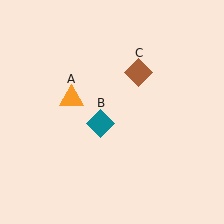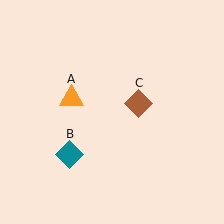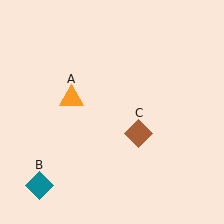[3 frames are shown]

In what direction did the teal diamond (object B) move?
The teal diamond (object B) moved down and to the left.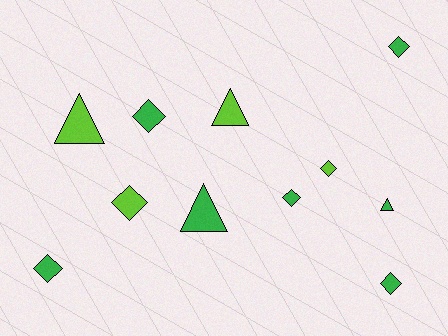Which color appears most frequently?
Green, with 7 objects.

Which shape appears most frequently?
Diamond, with 7 objects.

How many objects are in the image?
There are 11 objects.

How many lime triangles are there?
There are 2 lime triangles.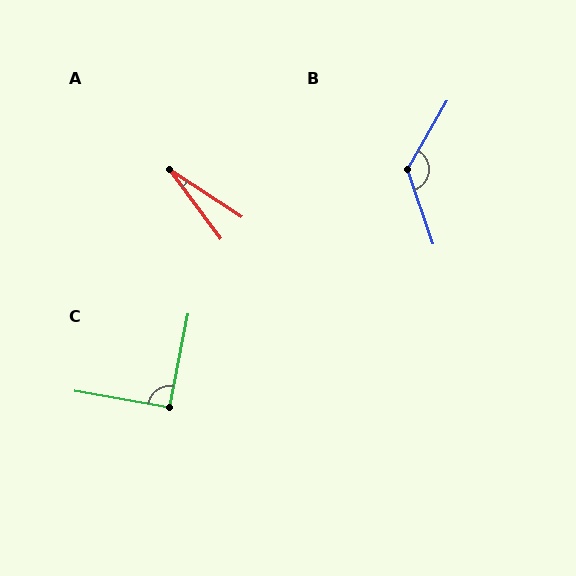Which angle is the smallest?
A, at approximately 20 degrees.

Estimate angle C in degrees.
Approximately 91 degrees.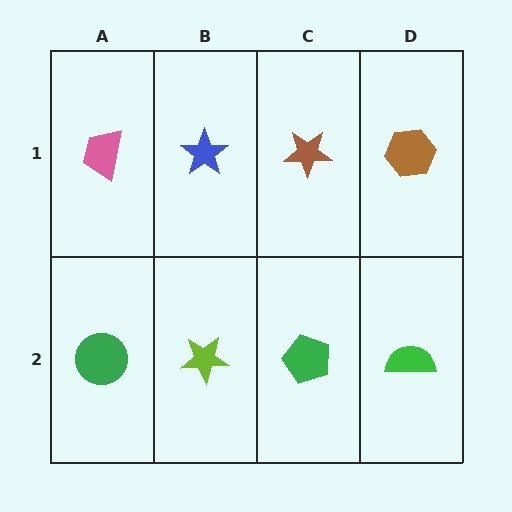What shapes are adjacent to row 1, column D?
A green semicircle (row 2, column D), a brown star (row 1, column C).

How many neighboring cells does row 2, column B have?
3.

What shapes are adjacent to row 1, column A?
A green circle (row 2, column A), a blue star (row 1, column B).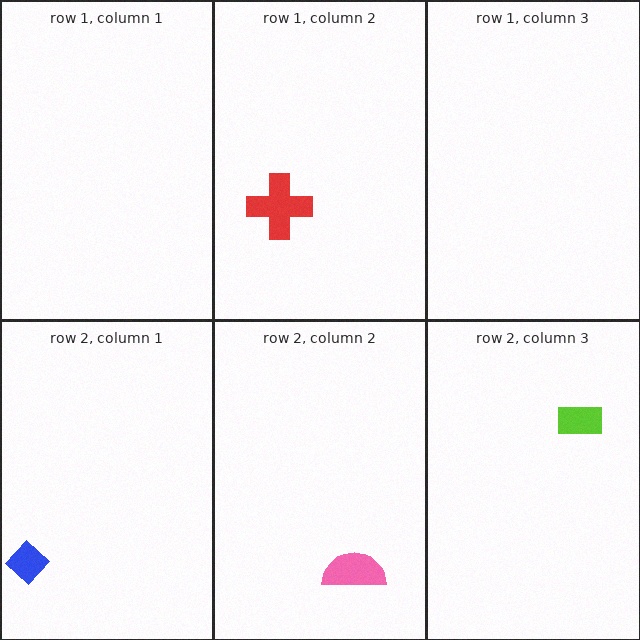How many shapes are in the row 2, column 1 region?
1.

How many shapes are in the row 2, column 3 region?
1.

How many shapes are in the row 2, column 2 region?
1.